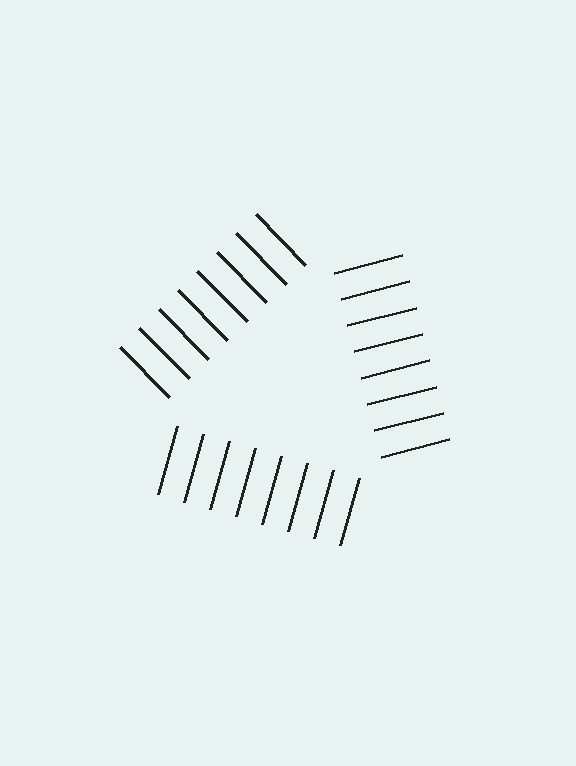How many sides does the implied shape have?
3 sides — the line-ends trace a triangle.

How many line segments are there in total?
24 — 8 along each of the 3 edges.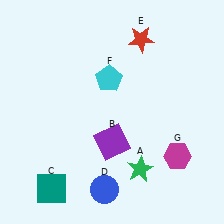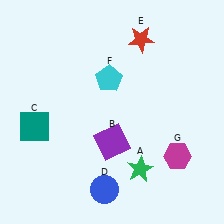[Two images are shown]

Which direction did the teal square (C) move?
The teal square (C) moved up.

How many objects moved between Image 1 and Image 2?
1 object moved between the two images.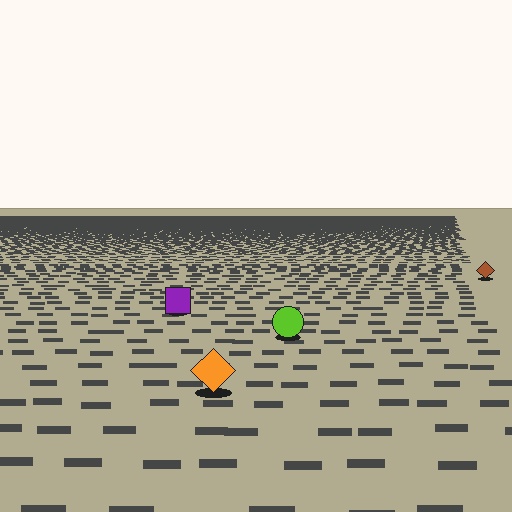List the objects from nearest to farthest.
From nearest to farthest: the orange diamond, the lime circle, the purple square, the brown diamond.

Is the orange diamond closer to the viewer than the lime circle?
Yes. The orange diamond is closer — you can tell from the texture gradient: the ground texture is coarser near it.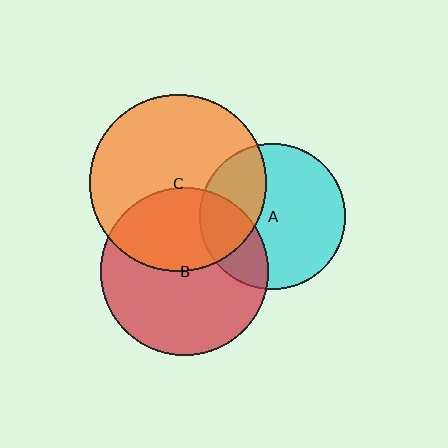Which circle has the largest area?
Circle C (orange).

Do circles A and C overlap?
Yes.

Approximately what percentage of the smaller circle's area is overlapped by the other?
Approximately 30%.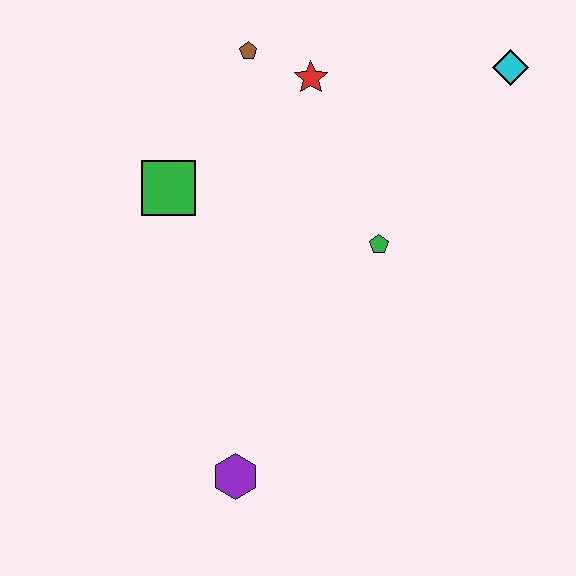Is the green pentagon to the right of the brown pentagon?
Yes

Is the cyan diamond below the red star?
No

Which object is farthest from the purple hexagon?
The cyan diamond is farthest from the purple hexagon.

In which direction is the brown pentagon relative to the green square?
The brown pentagon is above the green square.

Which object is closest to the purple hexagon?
The green pentagon is closest to the purple hexagon.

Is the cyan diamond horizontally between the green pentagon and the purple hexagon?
No